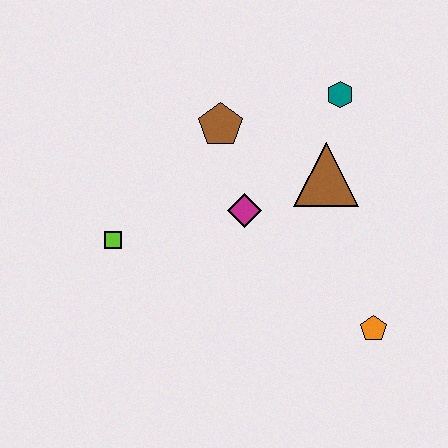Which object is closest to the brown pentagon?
The magenta diamond is closest to the brown pentagon.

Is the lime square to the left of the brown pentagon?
Yes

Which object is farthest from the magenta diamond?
The orange pentagon is farthest from the magenta diamond.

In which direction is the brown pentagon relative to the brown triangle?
The brown pentagon is to the left of the brown triangle.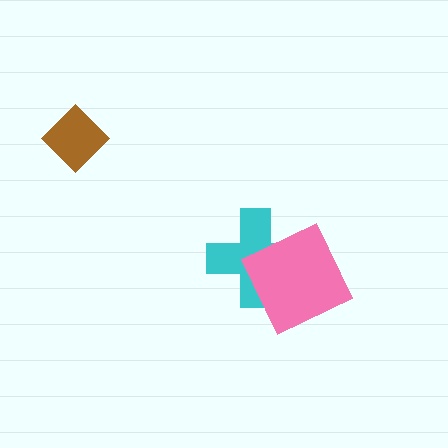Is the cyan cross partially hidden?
Yes, it is partially covered by another shape.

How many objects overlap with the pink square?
1 object overlaps with the pink square.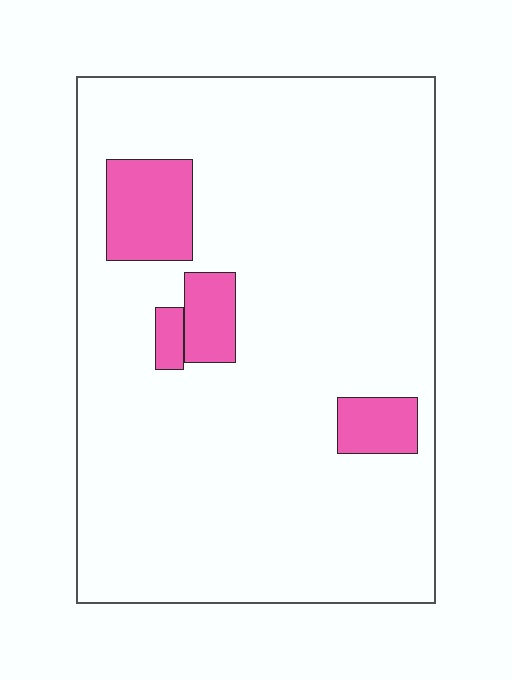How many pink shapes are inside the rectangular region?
4.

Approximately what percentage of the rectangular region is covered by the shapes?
Approximately 10%.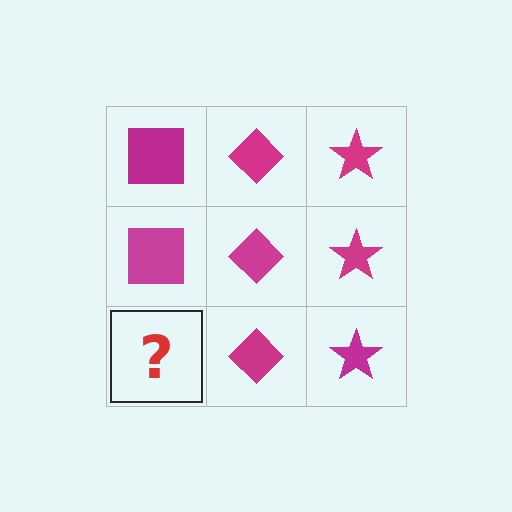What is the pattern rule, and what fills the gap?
The rule is that each column has a consistent shape. The gap should be filled with a magenta square.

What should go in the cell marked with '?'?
The missing cell should contain a magenta square.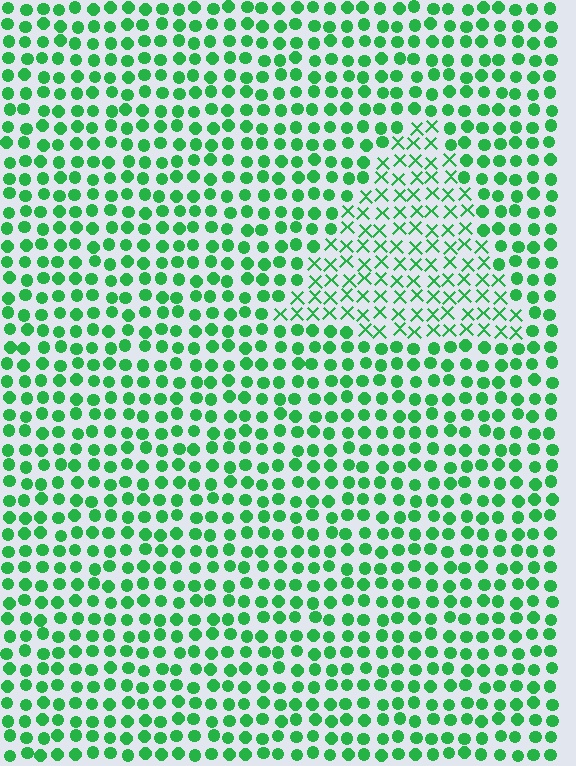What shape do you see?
I see a triangle.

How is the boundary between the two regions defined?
The boundary is defined by a change in element shape: X marks inside vs. circles outside. All elements share the same color and spacing.